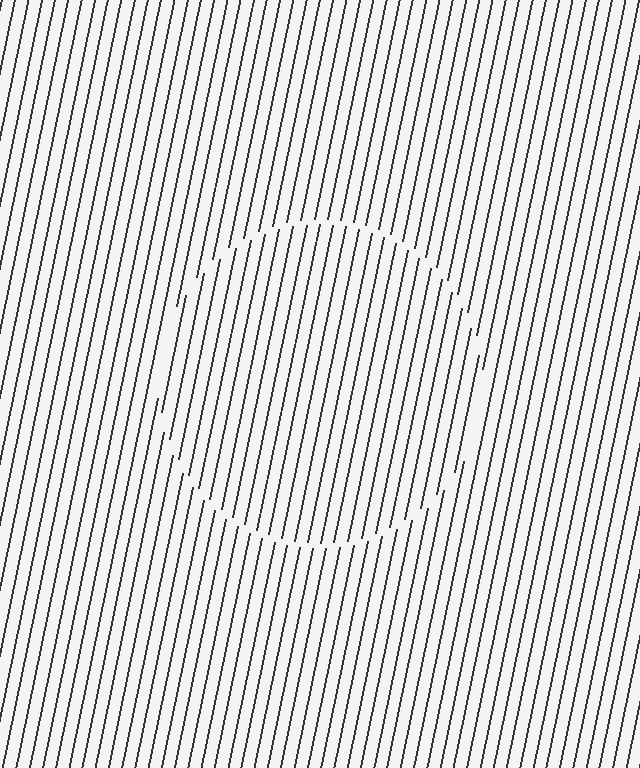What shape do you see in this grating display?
An illusory circle. The interior of the shape contains the same grating, shifted by half a period — the contour is defined by the phase discontinuity where line-ends from the inner and outer gratings abut.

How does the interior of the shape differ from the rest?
The interior of the shape contains the same grating, shifted by half a period — the contour is defined by the phase discontinuity where line-ends from the inner and outer gratings abut.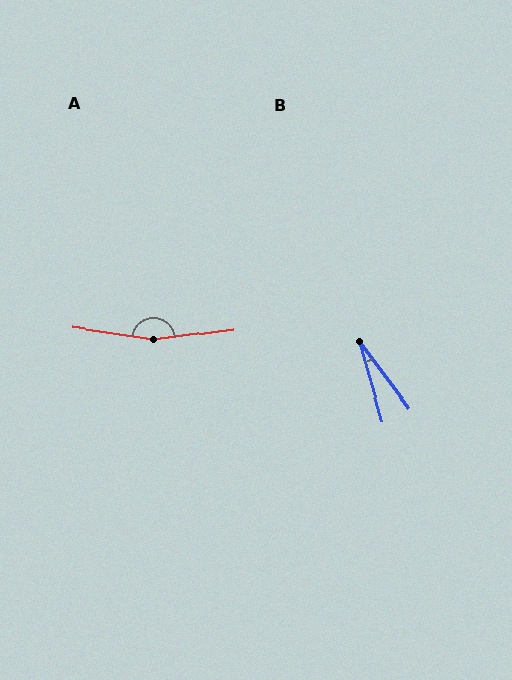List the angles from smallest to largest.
B (21°), A (164°).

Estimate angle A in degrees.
Approximately 164 degrees.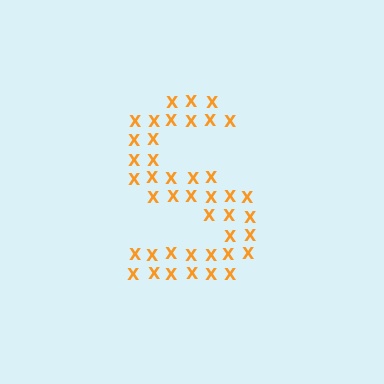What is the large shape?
The large shape is the letter S.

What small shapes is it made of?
It is made of small letter X's.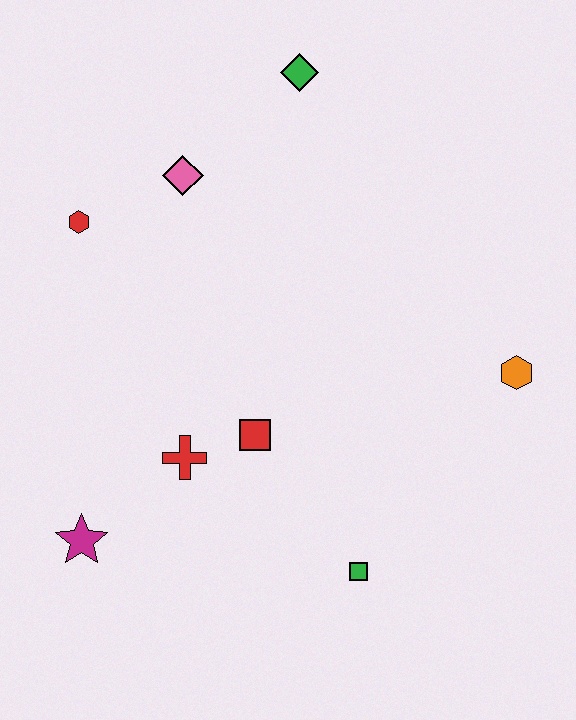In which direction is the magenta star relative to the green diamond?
The magenta star is below the green diamond.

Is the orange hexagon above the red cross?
Yes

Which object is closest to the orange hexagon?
The green square is closest to the orange hexagon.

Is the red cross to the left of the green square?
Yes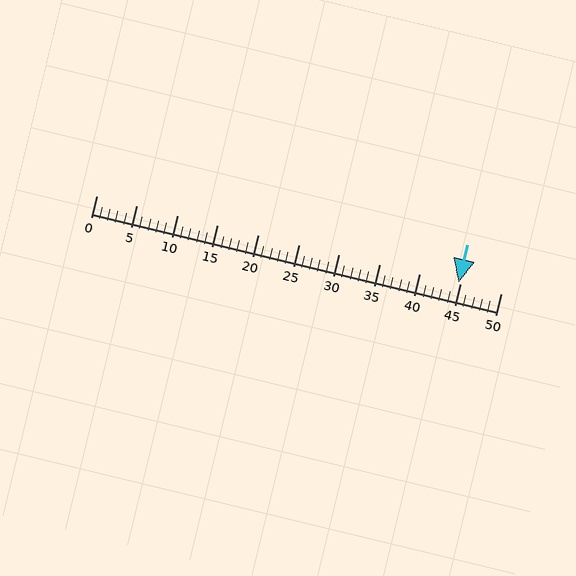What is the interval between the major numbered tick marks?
The major tick marks are spaced 5 units apart.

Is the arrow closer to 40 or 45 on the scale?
The arrow is closer to 45.